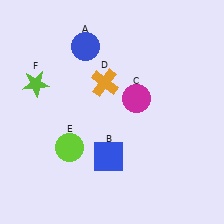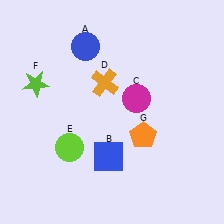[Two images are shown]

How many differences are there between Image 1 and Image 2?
There is 1 difference between the two images.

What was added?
An orange pentagon (G) was added in Image 2.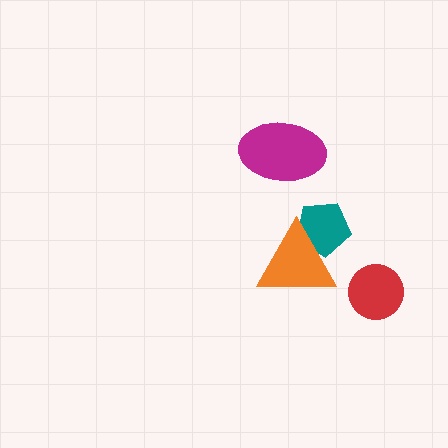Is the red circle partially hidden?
No, no other shape covers it.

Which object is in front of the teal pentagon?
The orange triangle is in front of the teal pentagon.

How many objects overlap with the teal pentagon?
1 object overlaps with the teal pentagon.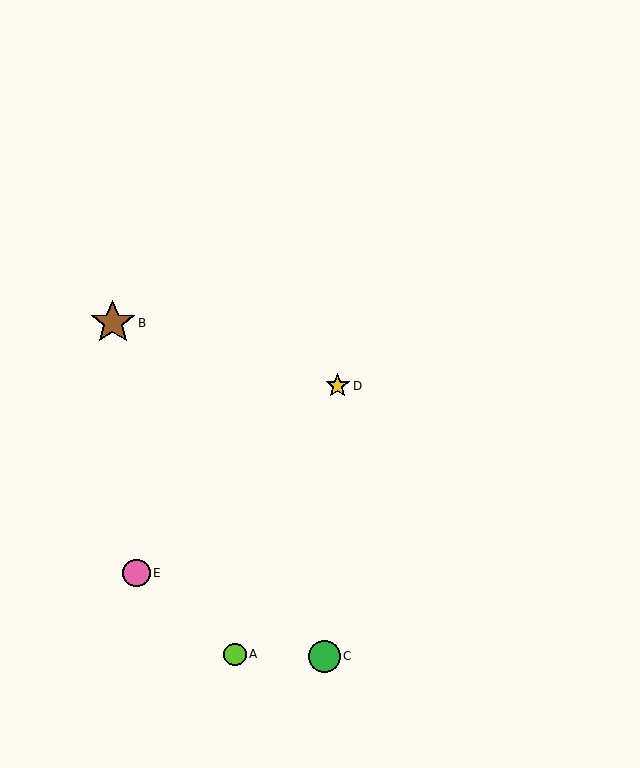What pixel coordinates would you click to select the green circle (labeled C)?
Click at (324, 656) to select the green circle C.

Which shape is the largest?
The brown star (labeled B) is the largest.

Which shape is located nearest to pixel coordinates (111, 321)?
The brown star (labeled B) at (113, 323) is nearest to that location.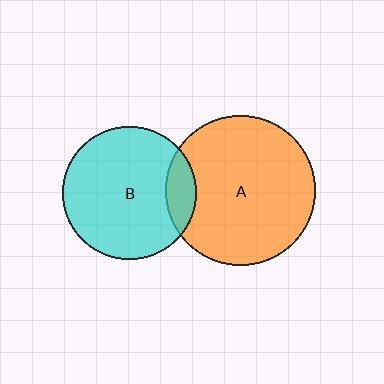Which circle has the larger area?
Circle A (orange).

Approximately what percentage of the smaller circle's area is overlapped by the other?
Approximately 15%.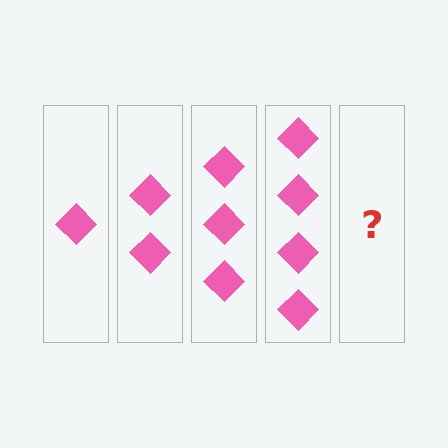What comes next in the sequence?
The next element should be 5 diamonds.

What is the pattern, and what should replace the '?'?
The pattern is that each step adds one more diamond. The '?' should be 5 diamonds.